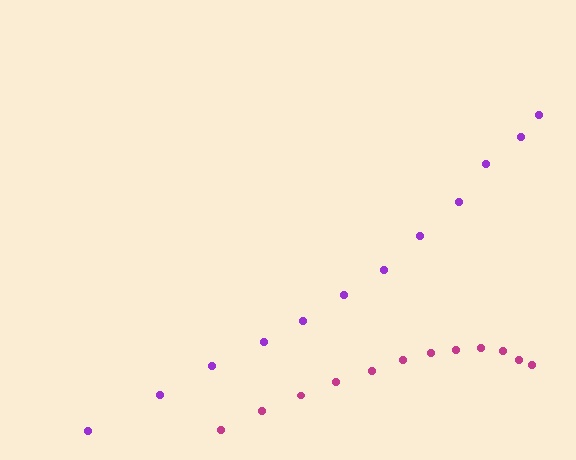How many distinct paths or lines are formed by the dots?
There are 2 distinct paths.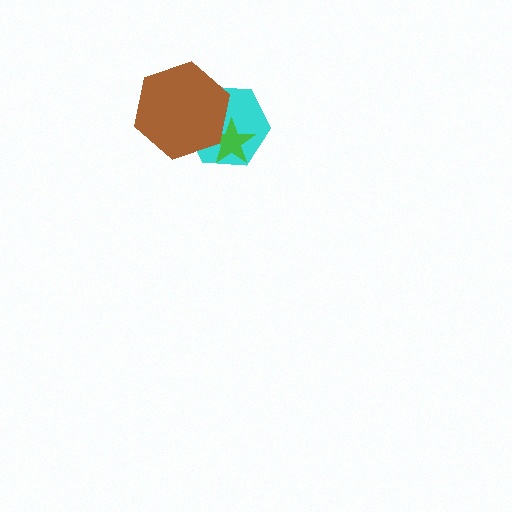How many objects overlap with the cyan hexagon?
2 objects overlap with the cyan hexagon.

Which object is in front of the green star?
The brown hexagon is in front of the green star.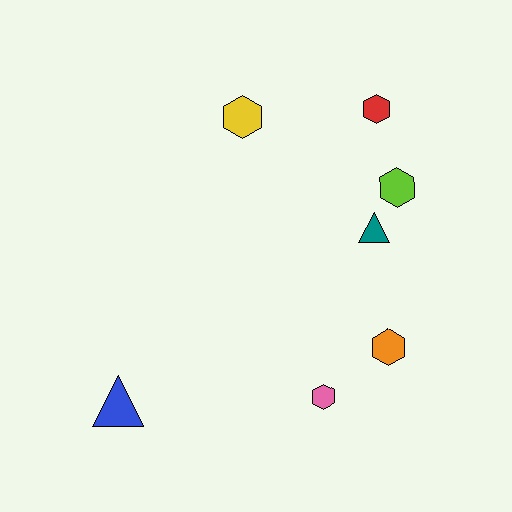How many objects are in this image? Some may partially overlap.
There are 7 objects.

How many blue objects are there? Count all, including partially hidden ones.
There is 1 blue object.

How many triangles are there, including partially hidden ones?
There are 2 triangles.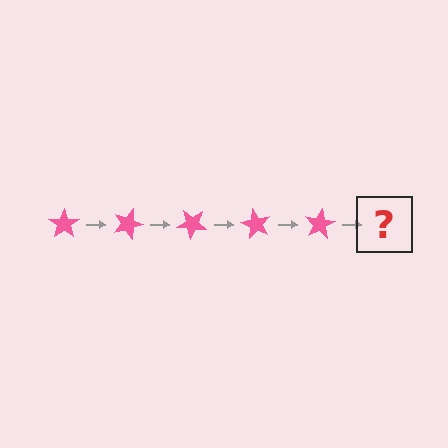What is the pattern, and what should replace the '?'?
The pattern is that the star rotates 20 degrees each step. The '?' should be a pink star rotated 100 degrees.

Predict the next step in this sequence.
The next step is a pink star rotated 100 degrees.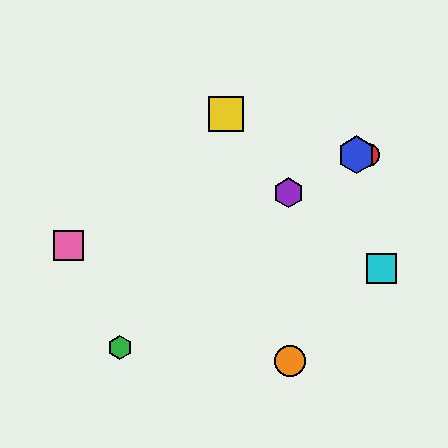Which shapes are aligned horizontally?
The red circle, the blue hexagon are aligned horizontally.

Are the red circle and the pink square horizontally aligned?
No, the red circle is at y≈155 and the pink square is at y≈245.